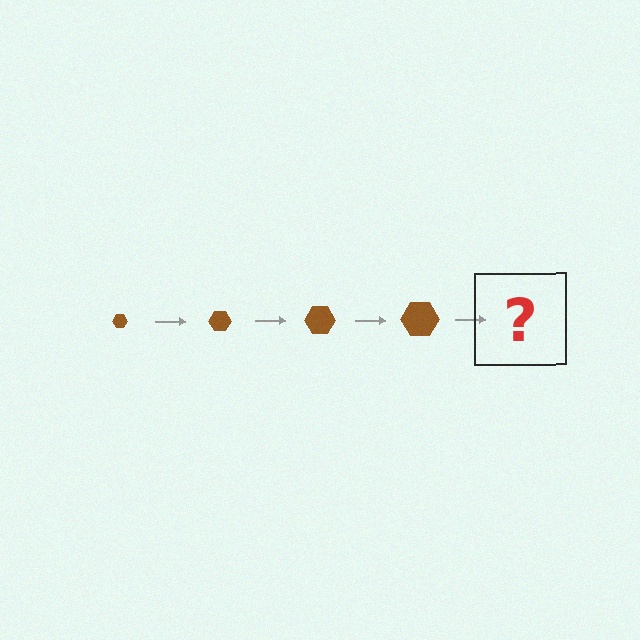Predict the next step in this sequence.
The next step is a brown hexagon, larger than the previous one.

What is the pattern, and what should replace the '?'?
The pattern is that the hexagon gets progressively larger each step. The '?' should be a brown hexagon, larger than the previous one.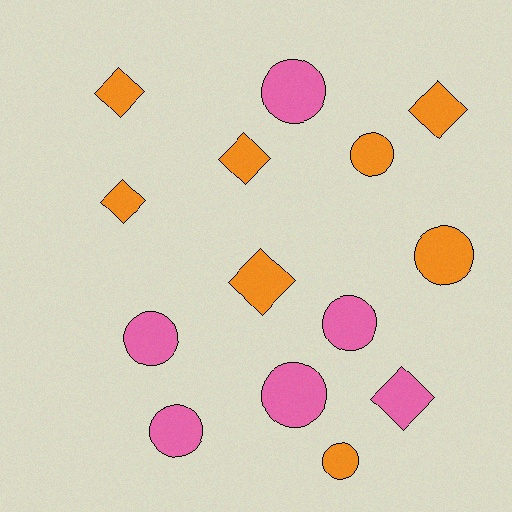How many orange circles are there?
There are 3 orange circles.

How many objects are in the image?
There are 14 objects.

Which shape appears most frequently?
Circle, with 8 objects.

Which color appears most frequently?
Orange, with 8 objects.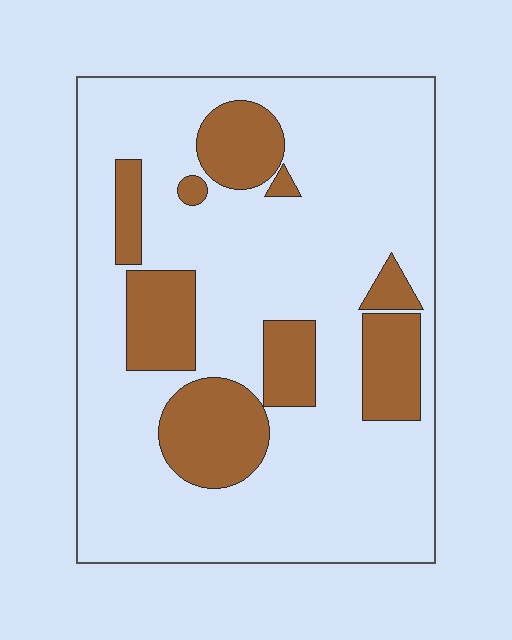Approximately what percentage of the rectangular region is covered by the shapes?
Approximately 25%.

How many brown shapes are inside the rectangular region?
9.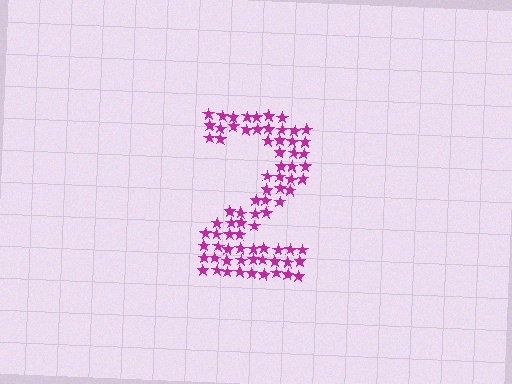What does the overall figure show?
The overall figure shows the digit 2.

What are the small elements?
The small elements are stars.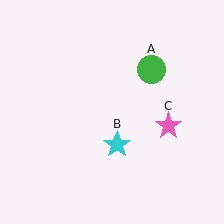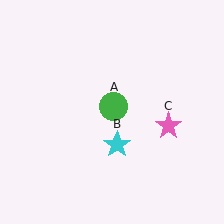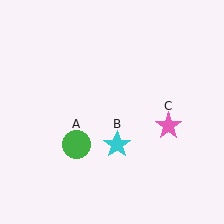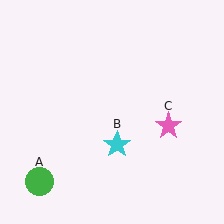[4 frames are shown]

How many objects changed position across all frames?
1 object changed position: green circle (object A).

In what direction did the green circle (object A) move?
The green circle (object A) moved down and to the left.